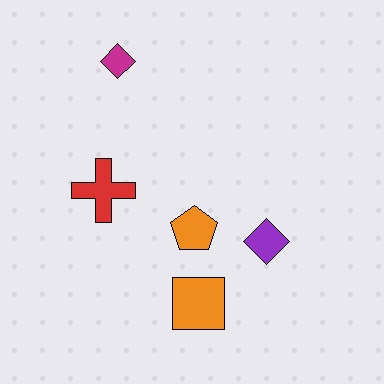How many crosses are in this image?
There is 1 cross.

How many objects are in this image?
There are 5 objects.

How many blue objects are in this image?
There are no blue objects.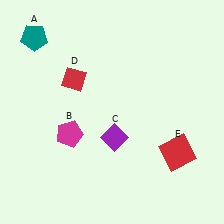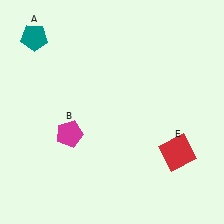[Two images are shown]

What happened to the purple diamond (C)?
The purple diamond (C) was removed in Image 2. It was in the bottom-right area of Image 1.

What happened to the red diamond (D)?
The red diamond (D) was removed in Image 2. It was in the top-left area of Image 1.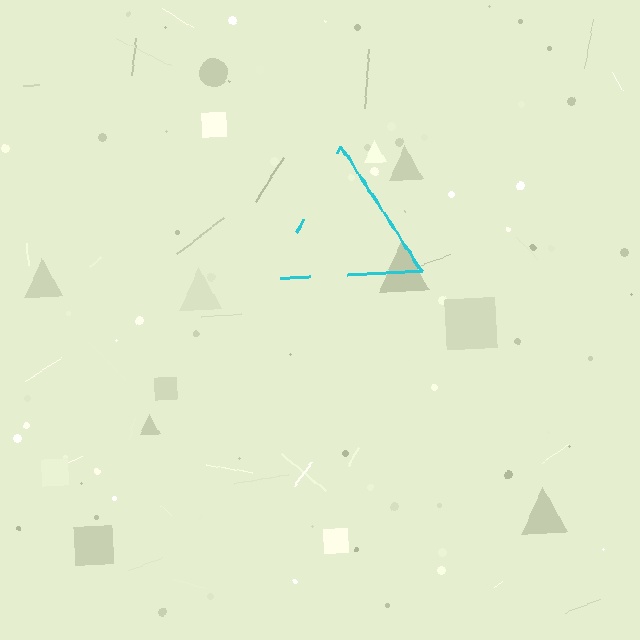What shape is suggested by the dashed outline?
The dashed outline suggests a triangle.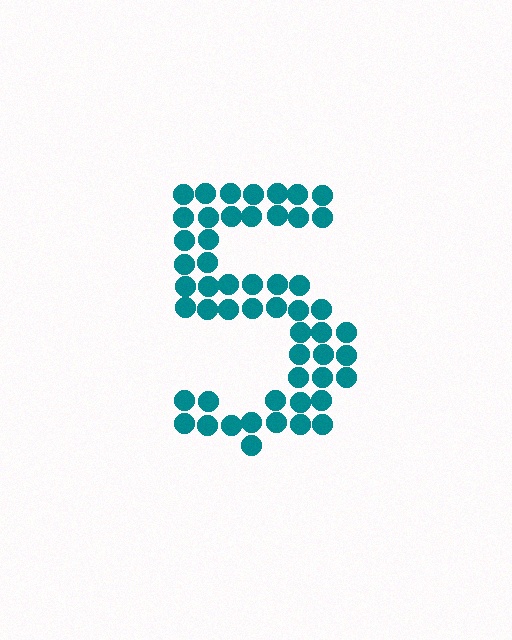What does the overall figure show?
The overall figure shows the digit 5.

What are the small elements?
The small elements are circles.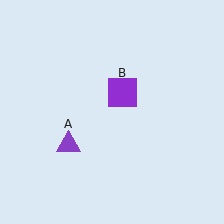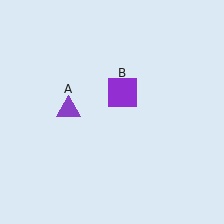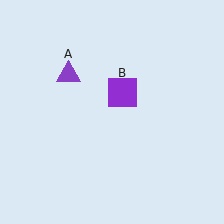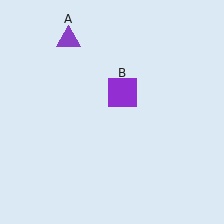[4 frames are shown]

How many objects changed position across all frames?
1 object changed position: purple triangle (object A).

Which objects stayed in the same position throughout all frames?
Purple square (object B) remained stationary.